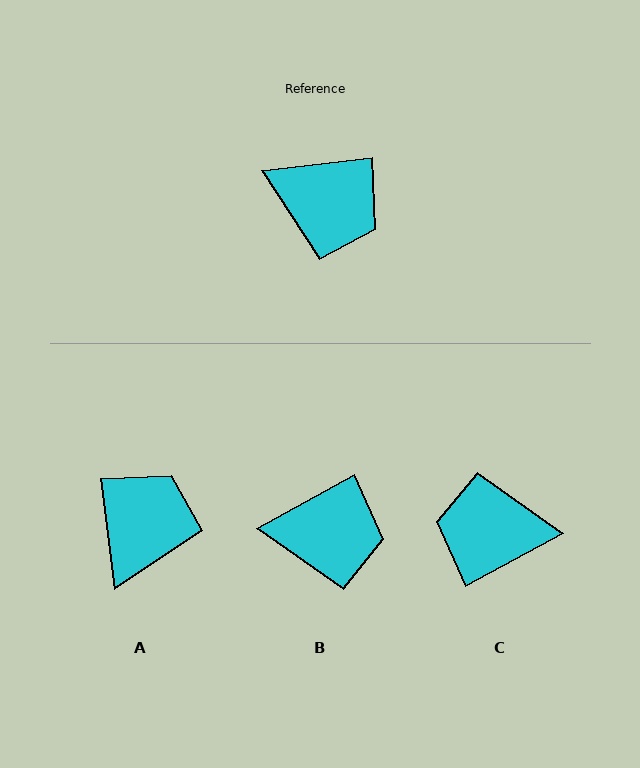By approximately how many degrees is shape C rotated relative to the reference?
Approximately 158 degrees clockwise.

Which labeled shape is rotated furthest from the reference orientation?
C, about 158 degrees away.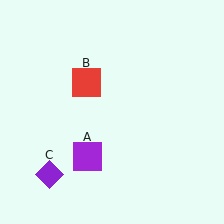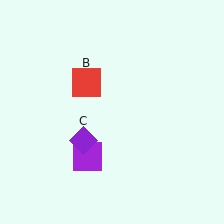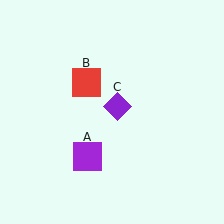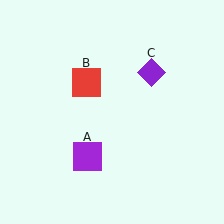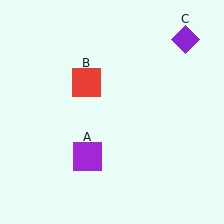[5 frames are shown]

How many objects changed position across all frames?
1 object changed position: purple diamond (object C).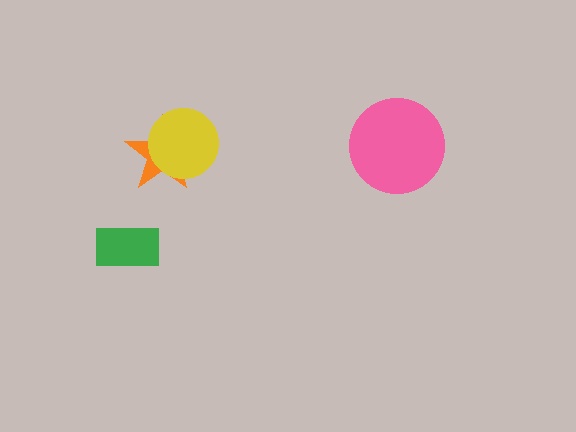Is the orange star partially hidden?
Yes, it is partially covered by another shape.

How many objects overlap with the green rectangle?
0 objects overlap with the green rectangle.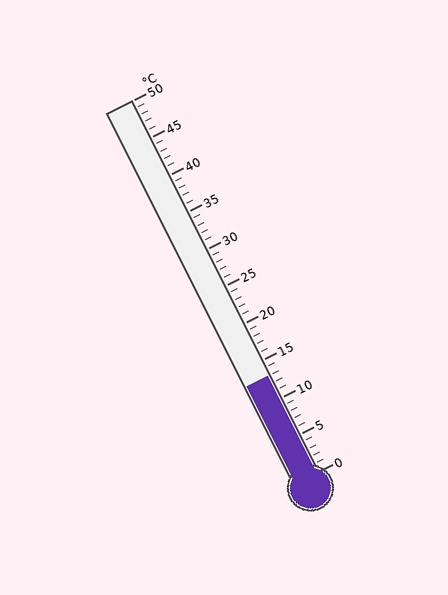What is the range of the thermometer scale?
The thermometer scale ranges from 0°C to 50°C.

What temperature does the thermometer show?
The thermometer shows approximately 13°C.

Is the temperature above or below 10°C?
The temperature is above 10°C.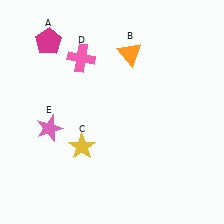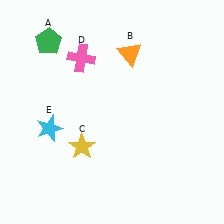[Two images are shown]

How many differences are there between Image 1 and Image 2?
There are 2 differences between the two images.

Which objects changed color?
A changed from magenta to green. E changed from pink to cyan.